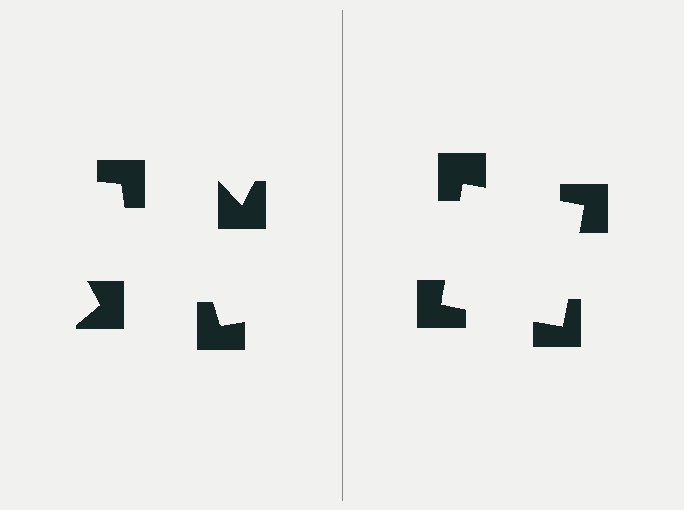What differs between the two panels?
The notched squares are positioned identically on both sides; only the wedge orientations differ. On the right they align to a square; on the left they are misaligned.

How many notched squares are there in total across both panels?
8 — 4 on each side.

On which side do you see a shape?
An illusory square appears on the right side. On the left side the wedge cuts are rotated, so no coherent shape forms.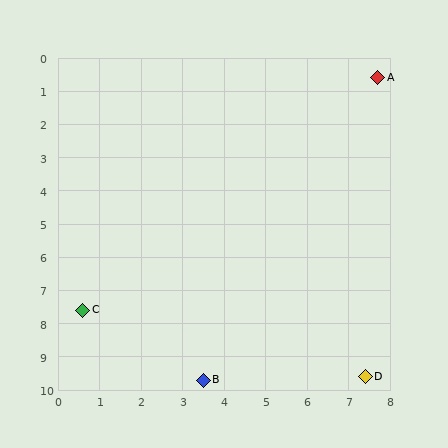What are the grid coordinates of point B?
Point B is at approximately (3.5, 9.7).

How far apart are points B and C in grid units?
Points B and C are about 3.6 grid units apart.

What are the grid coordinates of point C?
Point C is at approximately (0.6, 7.6).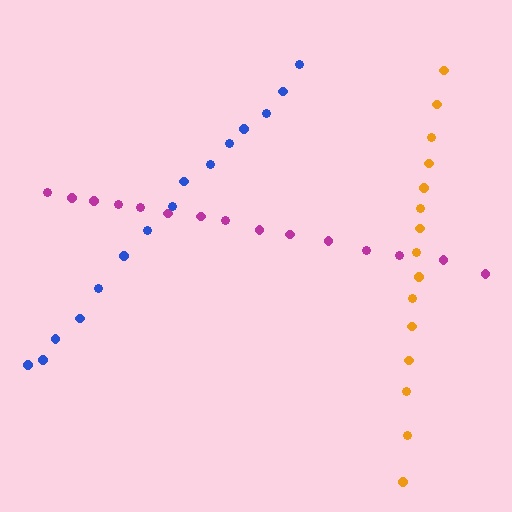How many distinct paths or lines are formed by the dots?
There are 3 distinct paths.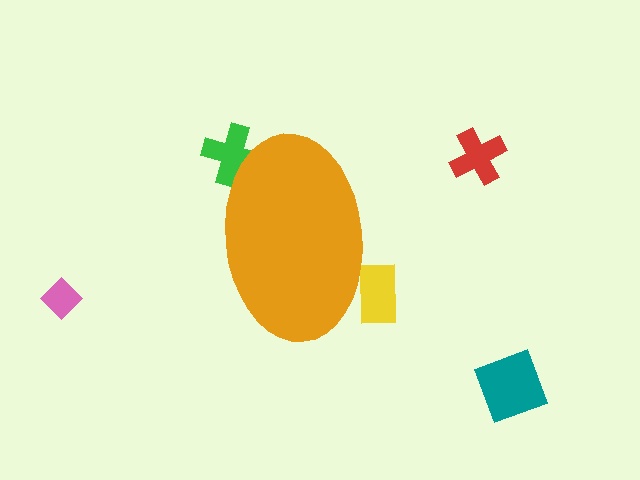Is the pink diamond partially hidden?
No, the pink diamond is fully visible.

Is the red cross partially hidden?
No, the red cross is fully visible.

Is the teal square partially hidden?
No, the teal square is fully visible.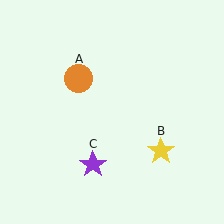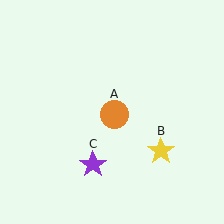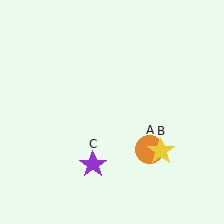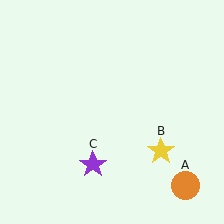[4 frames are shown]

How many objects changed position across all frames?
1 object changed position: orange circle (object A).